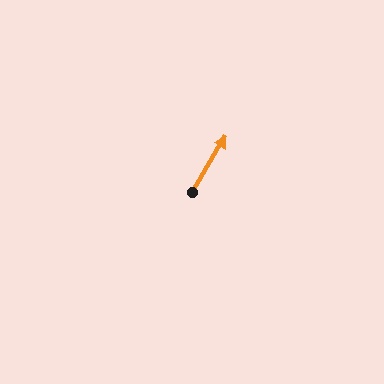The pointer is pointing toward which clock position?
Roughly 1 o'clock.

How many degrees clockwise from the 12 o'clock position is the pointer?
Approximately 31 degrees.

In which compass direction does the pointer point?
Northeast.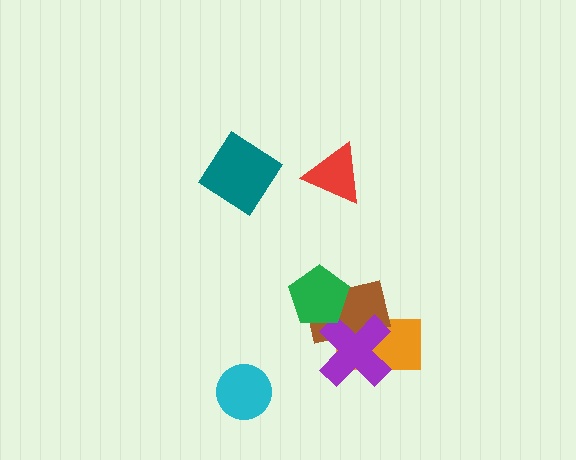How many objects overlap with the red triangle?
0 objects overlap with the red triangle.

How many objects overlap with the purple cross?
2 objects overlap with the purple cross.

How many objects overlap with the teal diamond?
0 objects overlap with the teal diamond.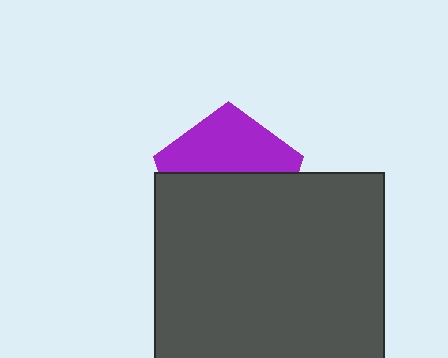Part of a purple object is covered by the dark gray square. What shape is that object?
It is a pentagon.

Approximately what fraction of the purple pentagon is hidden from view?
Roughly 58% of the purple pentagon is hidden behind the dark gray square.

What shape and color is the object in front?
The object in front is a dark gray square.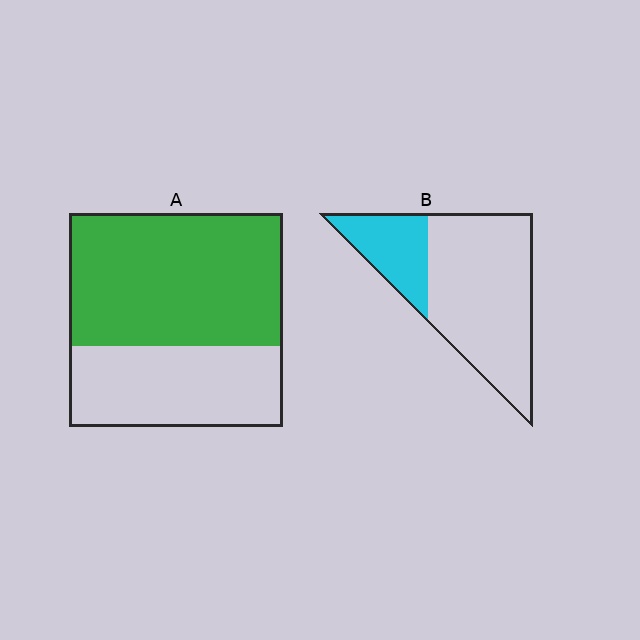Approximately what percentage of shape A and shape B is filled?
A is approximately 60% and B is approximately 25%.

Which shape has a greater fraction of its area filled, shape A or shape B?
Shape A.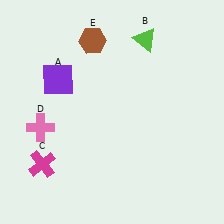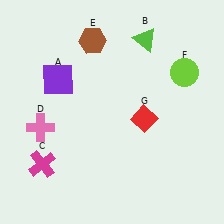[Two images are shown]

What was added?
A lime circle (F), a red diamond (G) were added in Image 2.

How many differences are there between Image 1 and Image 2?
There are 2 differences between the two images.